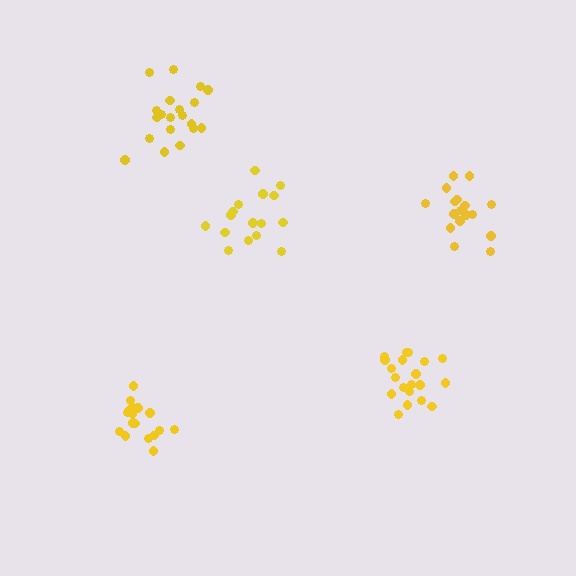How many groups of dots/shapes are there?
There are 5 groups.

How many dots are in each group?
Group 1: 18 dots, Group 2: 20 dots, Group 3: 16 dots, Group 4: 17 dots, Group 5: 20 dots (91 total).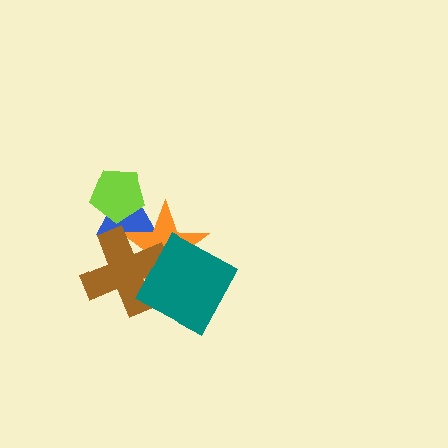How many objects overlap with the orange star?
3 objects overlap with the orange star.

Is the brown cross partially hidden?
Yes, it is partially covered by another shape.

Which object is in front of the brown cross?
The teal square is in front of the brown cross.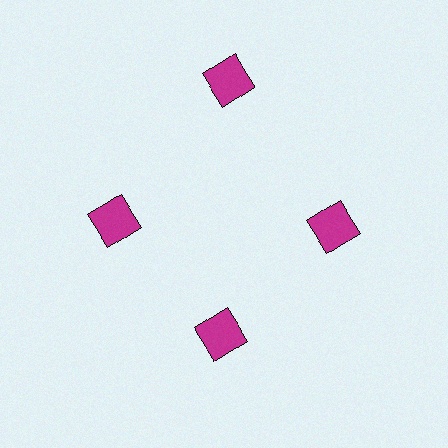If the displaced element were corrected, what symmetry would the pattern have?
It would have 4-fold rotational symmetry — the pattern would map onto itself every 90 degrees.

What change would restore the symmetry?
The symmetry would be restored by moving it inward, back onto the ring so that all 4 squares sit at equal angles and equal distance from the center.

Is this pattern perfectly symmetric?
No. The 4 magenta squares are arranged in a ring, but one element near the 12 o'clock position is pushed outward from the center, breaking the 4-fold rotational symmetry.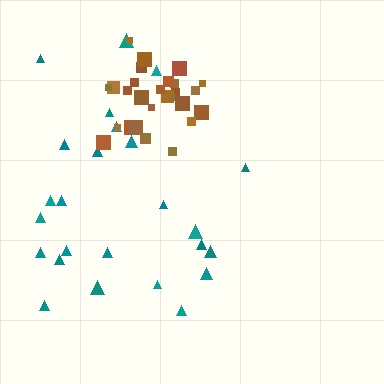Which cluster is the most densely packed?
Brown.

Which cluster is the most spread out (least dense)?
Teal.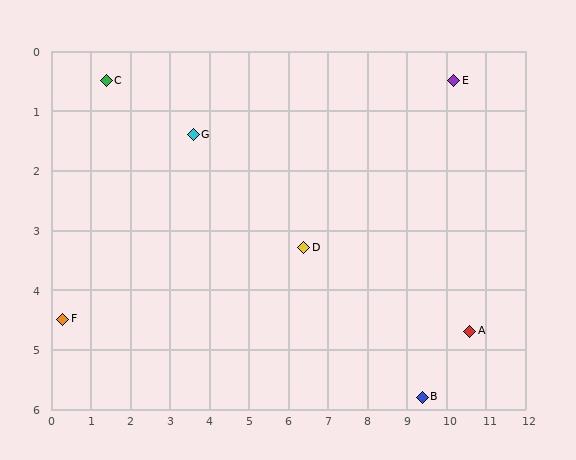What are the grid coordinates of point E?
Point E is at approximately (10.2, 0.5).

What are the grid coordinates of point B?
Point B is at approximately (9.4, 5.8).